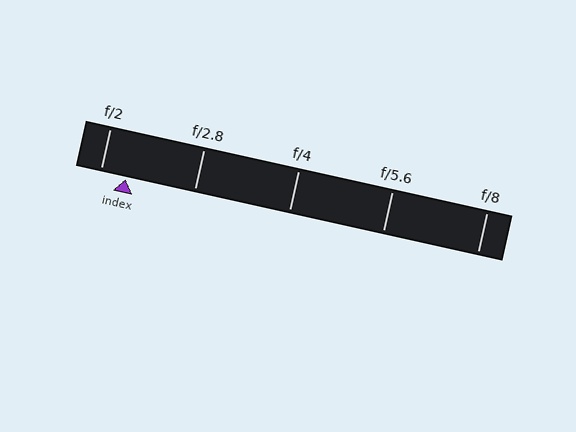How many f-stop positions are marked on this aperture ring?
There are 5 f-stop positions marked.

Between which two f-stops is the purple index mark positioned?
The index mark is between f/2 and f/2.8.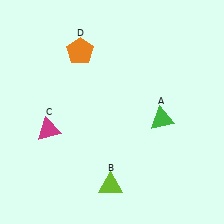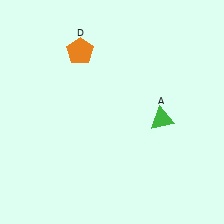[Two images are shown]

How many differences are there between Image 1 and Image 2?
There are 2 differences between the two images.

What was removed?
The magenta triangle (C), the lime triangle (B) were removed in Image 2.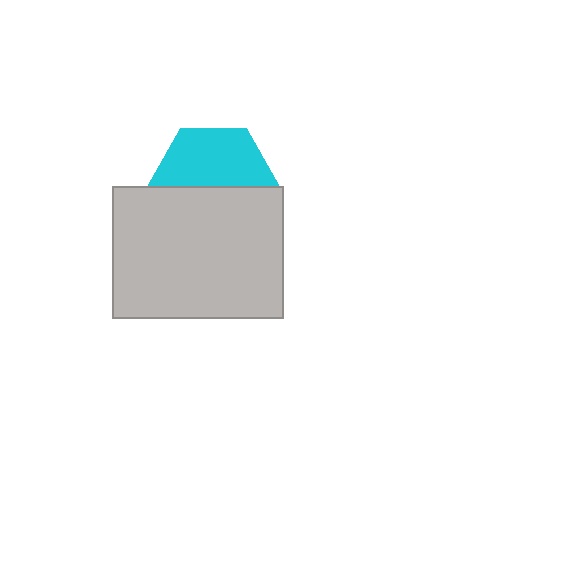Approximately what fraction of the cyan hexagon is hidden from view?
Roughly 50% of the cyan hexagon is hidden behind the light gray rectangle.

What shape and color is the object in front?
The object in front is a light gray rectangle.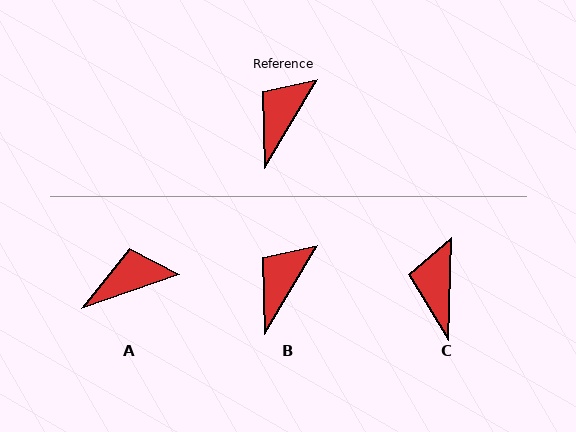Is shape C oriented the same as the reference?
No, it is off by about 29 degrees.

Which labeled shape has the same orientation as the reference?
B.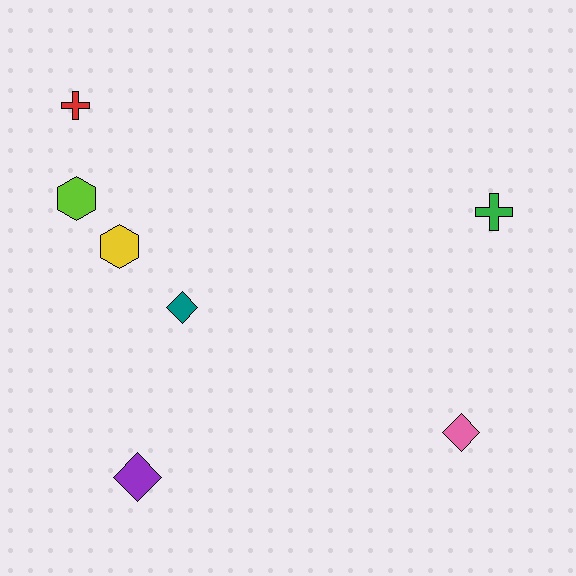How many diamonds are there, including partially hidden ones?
There are 3 diamonds.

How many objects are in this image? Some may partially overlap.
There are 7 objects.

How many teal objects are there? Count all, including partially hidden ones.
There is 1 teal object.